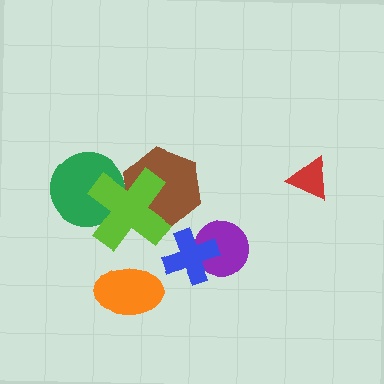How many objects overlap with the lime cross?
2 objects overlap with the lime cross.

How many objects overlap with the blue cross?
1 object overlaps with the blue cross.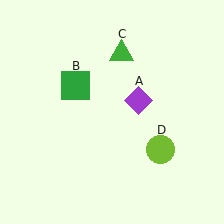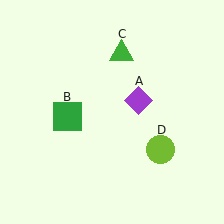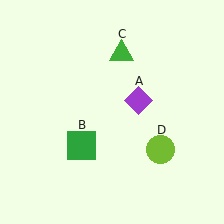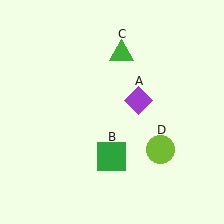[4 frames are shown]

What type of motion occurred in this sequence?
The green square (object B) rotated counterclockwise around the center of the scene.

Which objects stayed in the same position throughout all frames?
Purple diamond (object A) and green triangle (object C) and lime circle (object D) remained stationary.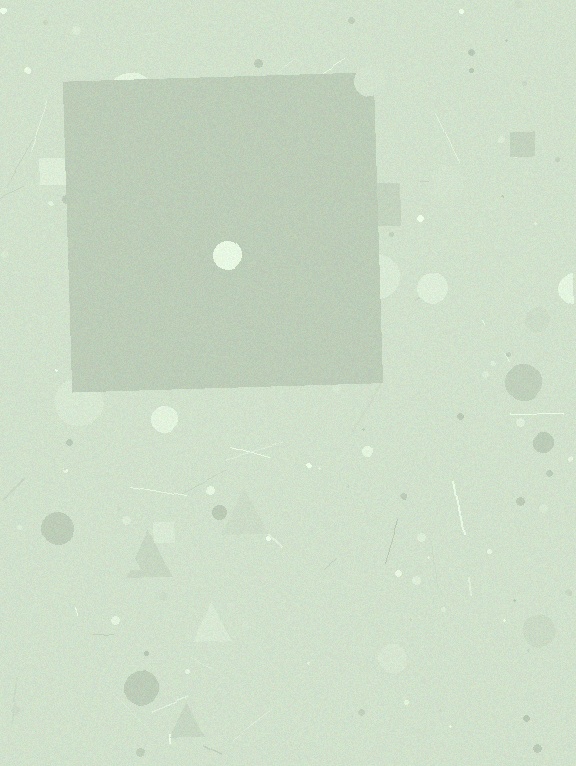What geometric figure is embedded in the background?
A square is embedded in the background.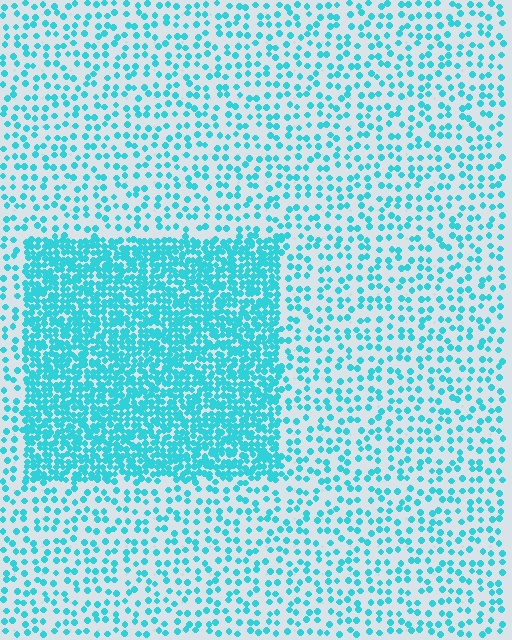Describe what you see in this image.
The image contains small cyan elements arranged at two different densities. A rectangle-shaped region is visible where the elements are more densely packed than the surrounding area.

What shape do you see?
I see a rectangle.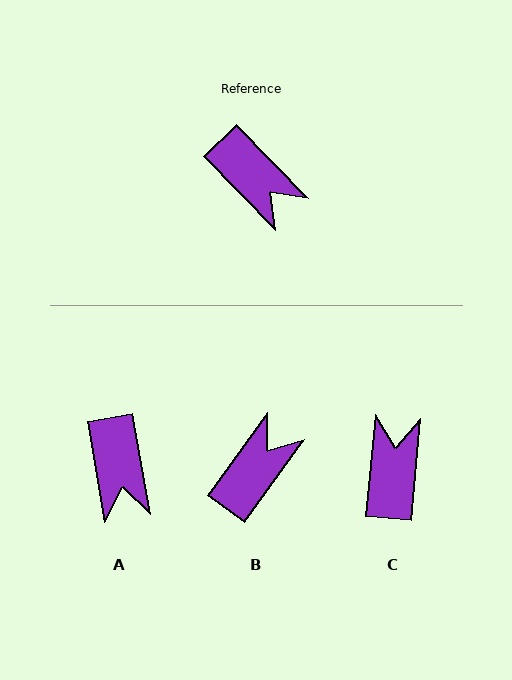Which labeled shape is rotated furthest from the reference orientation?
C, about 131 degrees away.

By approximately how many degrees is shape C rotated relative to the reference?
Approximately 131 degrees counter-clockwise.